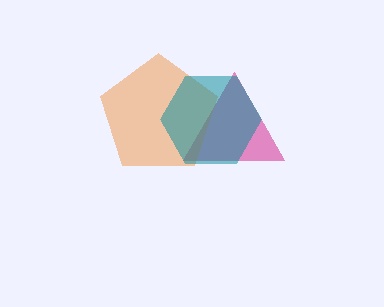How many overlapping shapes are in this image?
There are 3 overlapping shapes in the image.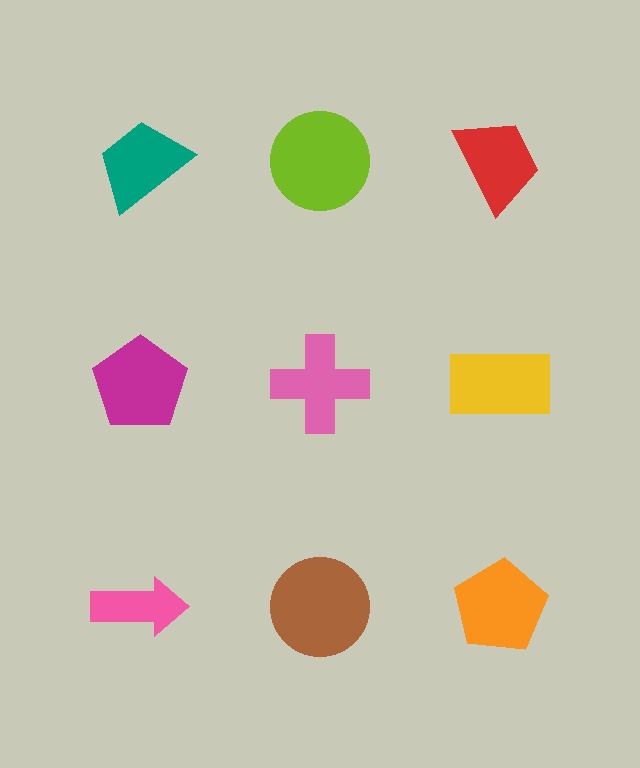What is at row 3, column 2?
A brown circle.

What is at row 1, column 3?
A red trapezoid.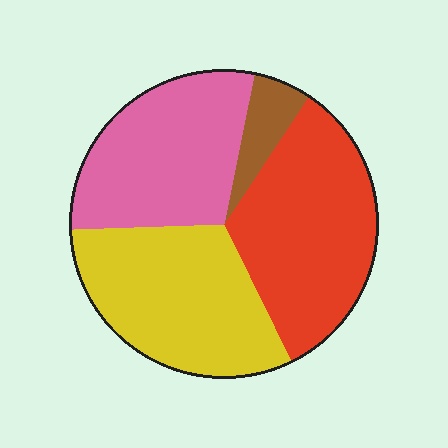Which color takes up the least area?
Brown, at roughly 5%.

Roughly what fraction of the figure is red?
Red takes up about one third (1/3) of the figure.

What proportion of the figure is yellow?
Yellow takes up about one third (1/3) of the figure.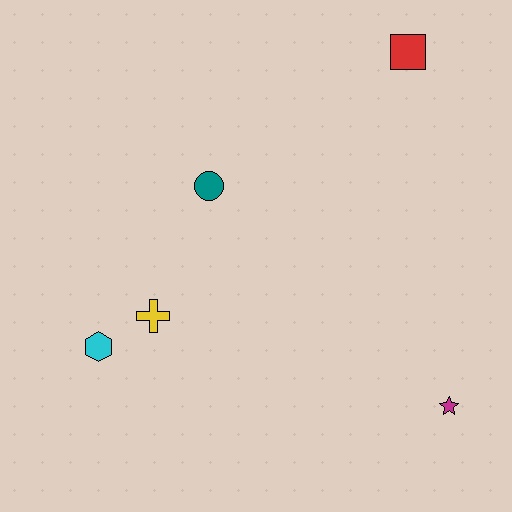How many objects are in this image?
There are 5 objects.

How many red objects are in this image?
There is 1 red object.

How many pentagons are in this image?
There are no pentagons.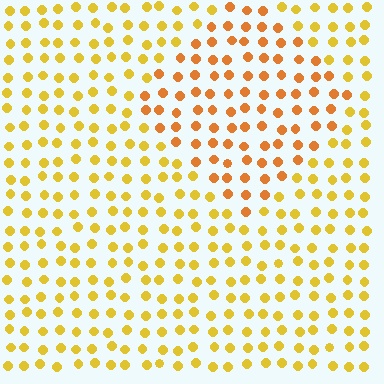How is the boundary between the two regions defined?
The boundary is defined purely by a slight shift in hue (about 25 degrees). Spacing, size, and orientation are identical on both sides.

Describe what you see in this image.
The image is filled with small yellow elements in a uniform arrangement. A diamond-shaped region is visible where the elements are tinted to a slightly different hue, forming a subtle color boundary.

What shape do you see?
I see a diamond.